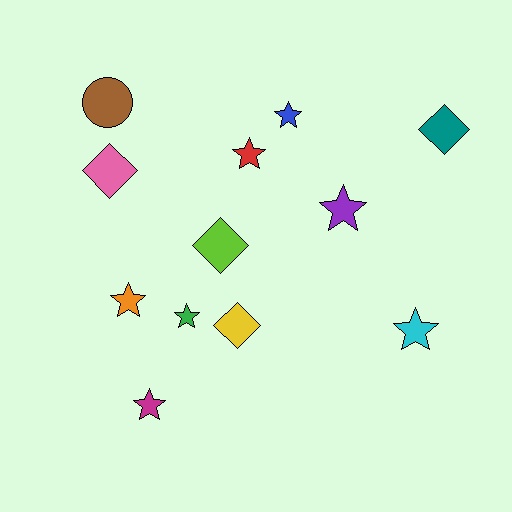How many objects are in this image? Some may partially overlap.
There are 12 objects.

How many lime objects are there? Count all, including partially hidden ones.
There is 1 lime object.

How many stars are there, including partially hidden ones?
There are 7 stars.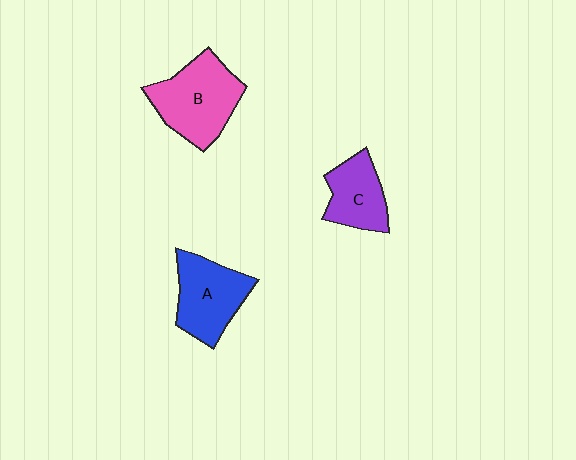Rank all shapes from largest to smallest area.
From largest to smallest: B (pink), A (blue), C (purple).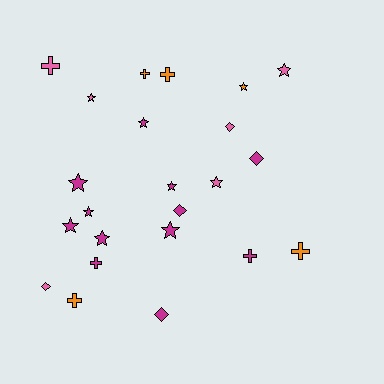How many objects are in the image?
There are 23 objects.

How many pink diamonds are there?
There are 2 pink diamonds.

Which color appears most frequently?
Magenta, with 12 objects.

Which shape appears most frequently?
Star, with 11 objects.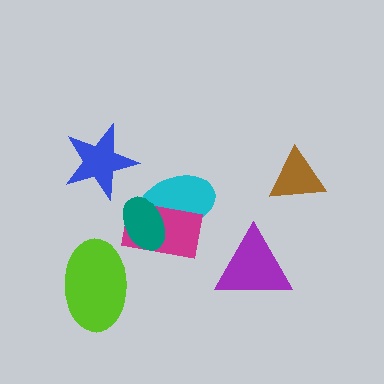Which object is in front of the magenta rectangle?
The teal ellipse is in front of the magenta rectangle.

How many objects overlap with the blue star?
0 objects overlap with the blue star.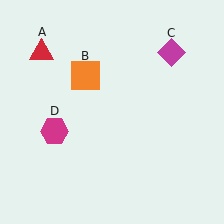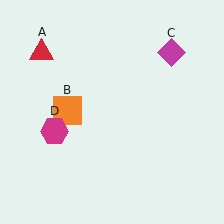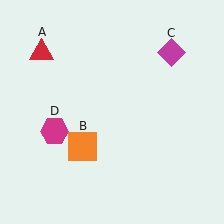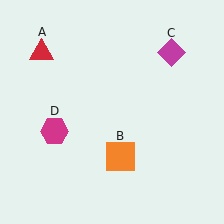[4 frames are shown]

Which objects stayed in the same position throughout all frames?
Red triangle (object A) and magenta diamond (object C) and magenta hexagon (object D) remained stationary.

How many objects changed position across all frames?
1 object changed position: orange square (object B).